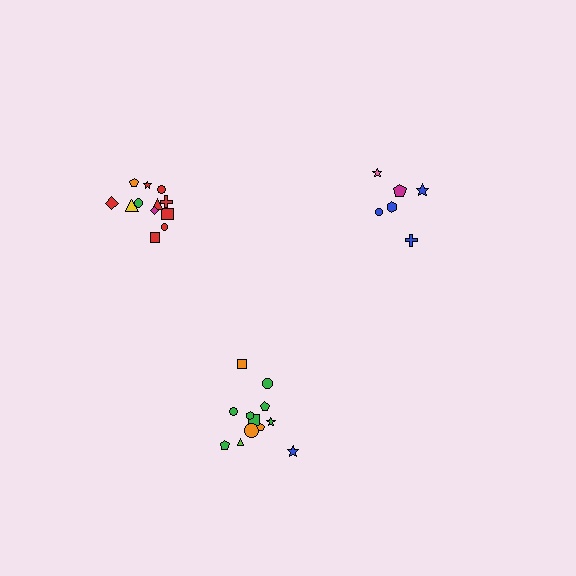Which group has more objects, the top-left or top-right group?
The top-left group.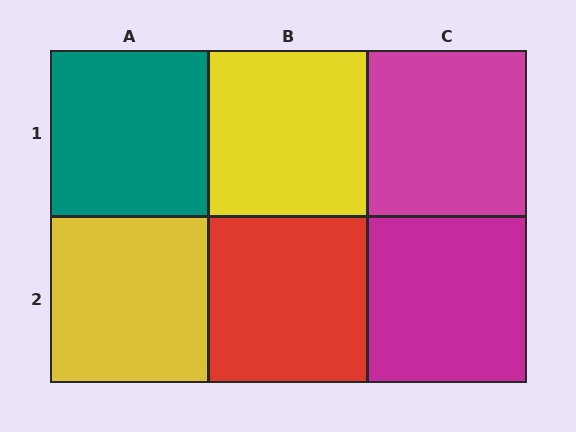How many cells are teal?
1 cell is teal.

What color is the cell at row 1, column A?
Teal.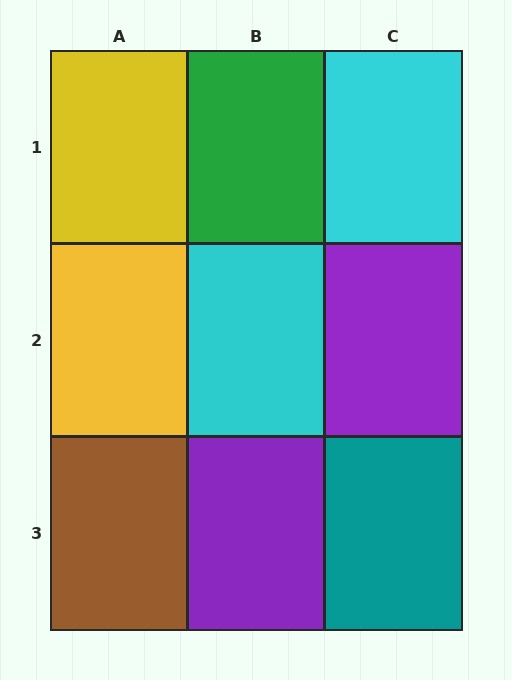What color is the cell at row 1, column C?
Cyan.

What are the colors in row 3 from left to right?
Brown, purple, teal.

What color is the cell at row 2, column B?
Cyan.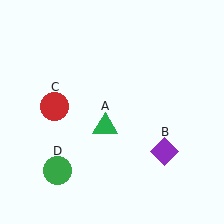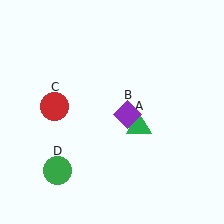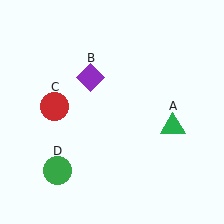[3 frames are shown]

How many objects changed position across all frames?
2 objects changed position: green triangle (object A), purple diamond (object B).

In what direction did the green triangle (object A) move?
The green triangle (object A) moved right.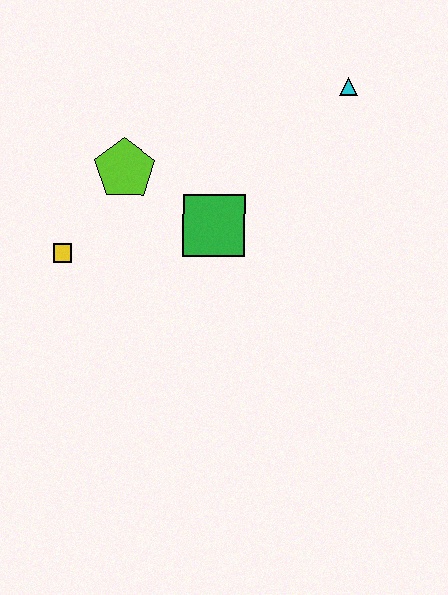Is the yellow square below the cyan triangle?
Yes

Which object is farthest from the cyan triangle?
The yellow square is farthest from the cyan triangle.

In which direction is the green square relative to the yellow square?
The green square is to the right of the yellow square.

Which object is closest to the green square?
The lime pentagon is closest to the green square.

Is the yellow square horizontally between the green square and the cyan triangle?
No